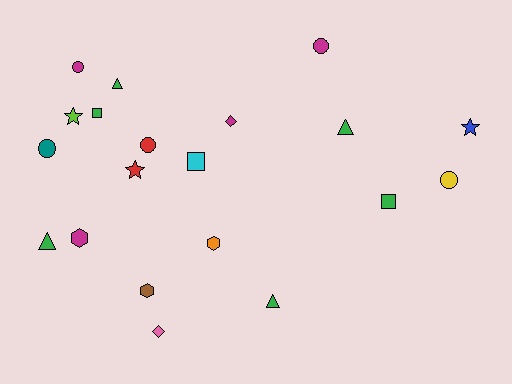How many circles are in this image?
There are 5 circles.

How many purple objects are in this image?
There are no purple objects.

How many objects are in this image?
There are 20 objects.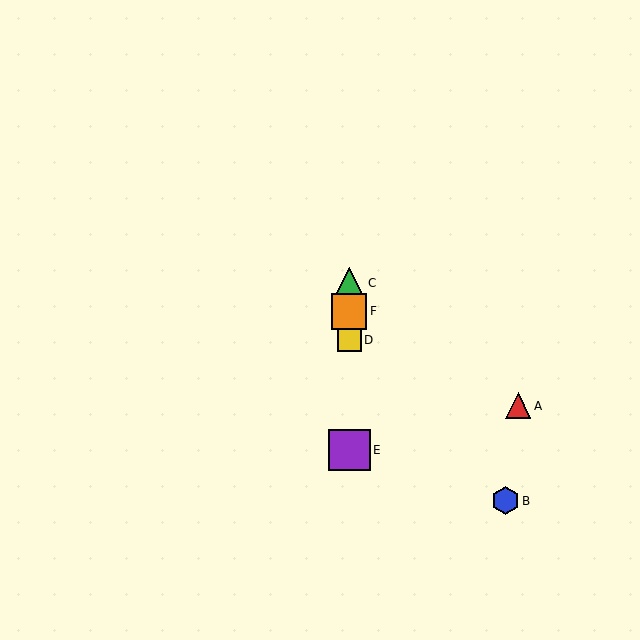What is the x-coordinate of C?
Object C is at x≈349.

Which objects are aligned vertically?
Objects C, D, E, F are aligned vertically.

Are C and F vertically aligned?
Yes, both are at x≈349.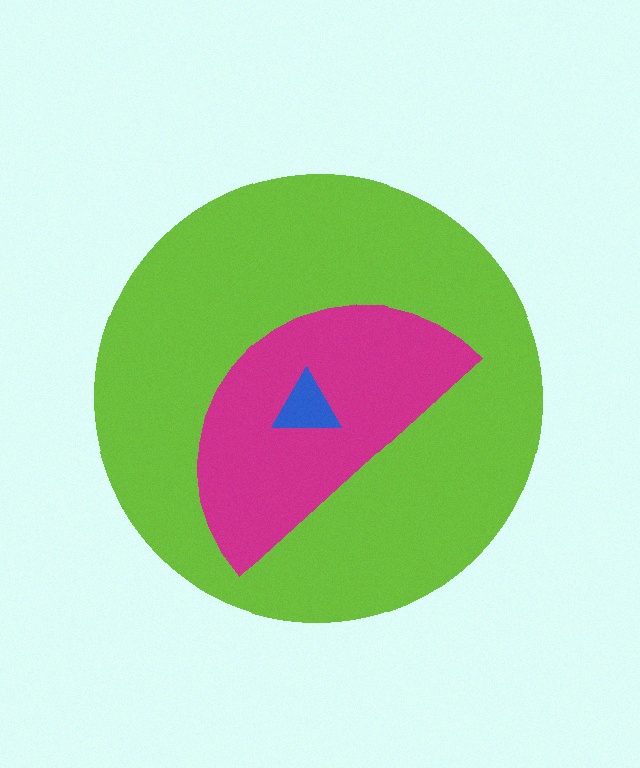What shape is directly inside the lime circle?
The magenta semicircle.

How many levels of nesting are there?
3.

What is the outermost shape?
The lime circle.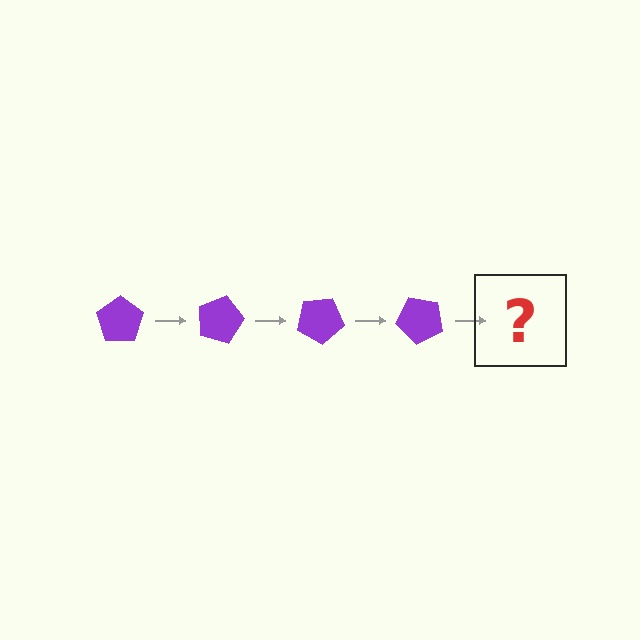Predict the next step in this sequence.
The next step is a purple pentagon rotated 60 degrees.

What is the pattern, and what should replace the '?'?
The pattern is that the pentagon rotates 15 degrees each step. The '?' should be a purple pentagon rotated 60 degrees.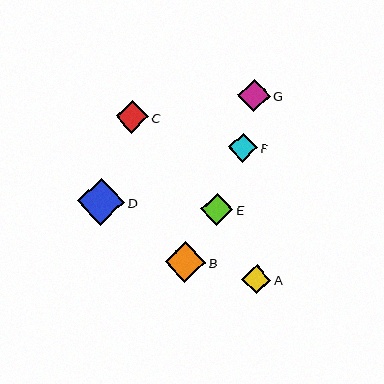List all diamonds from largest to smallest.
From largest to smallest: D, B, G, C, E, A, F.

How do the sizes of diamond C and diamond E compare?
Diamond C and diamond E are approximately the same size.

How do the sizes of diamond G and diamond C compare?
Diamond G and diamond C are approximately the same size.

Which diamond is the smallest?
Diamond F is the smallest with a size of approximately 29 pixels.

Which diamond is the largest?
Diamond D is the largest with a size of approximately 47 pixels.